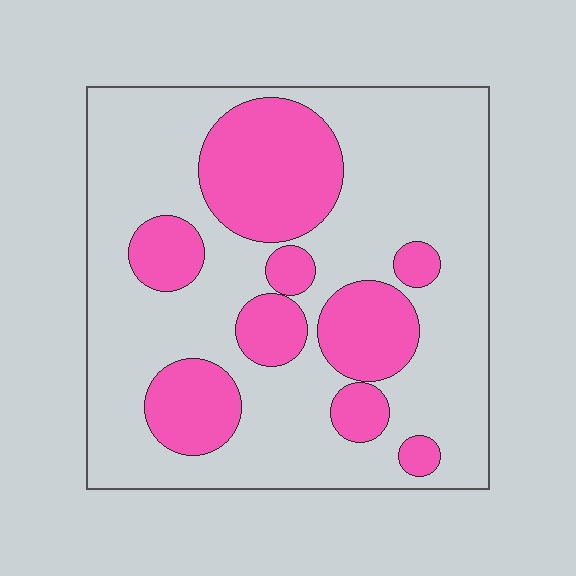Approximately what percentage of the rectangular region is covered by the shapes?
Approximately 30%.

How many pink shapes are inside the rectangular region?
9.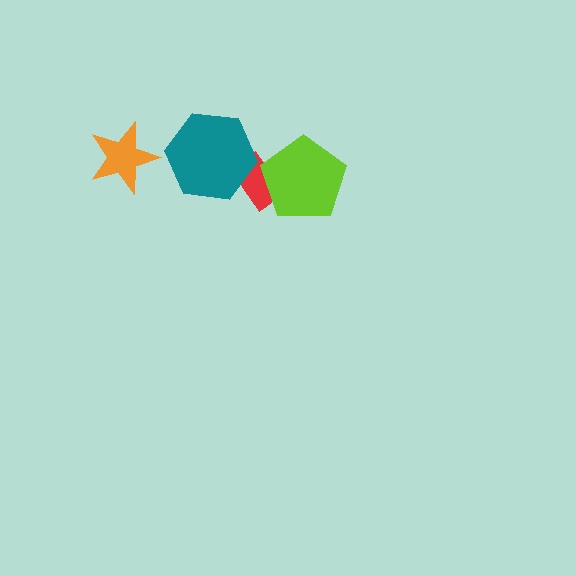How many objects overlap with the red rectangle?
2 objects overlap with the red rectangle.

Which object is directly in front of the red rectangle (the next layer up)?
The lime pentagon is directly in front of the red rectangle.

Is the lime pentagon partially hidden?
No, no other shape covers it.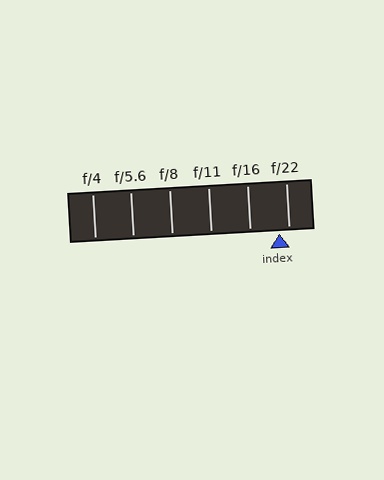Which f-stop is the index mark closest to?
The index mark is closest to f/22.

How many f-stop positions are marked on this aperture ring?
There are 6 f-stop positions marked.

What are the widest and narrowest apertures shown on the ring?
The widest aperture shown is f/4 and the narrowest is f/22.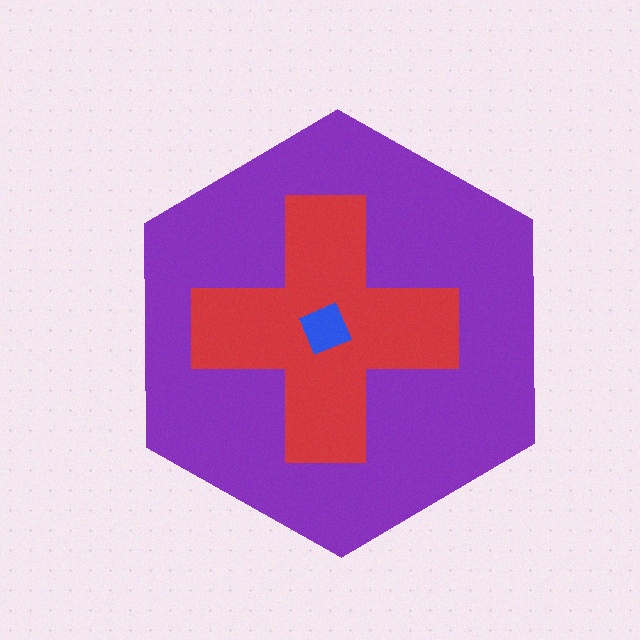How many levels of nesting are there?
3.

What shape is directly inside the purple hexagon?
The red cross.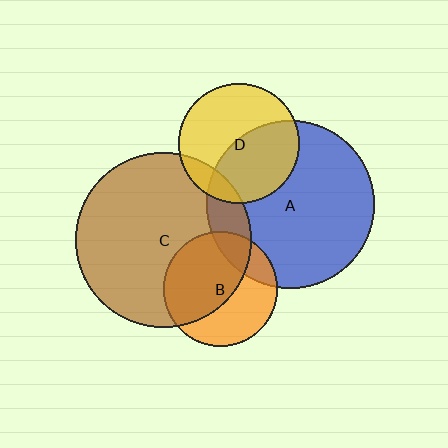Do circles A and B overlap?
Yes.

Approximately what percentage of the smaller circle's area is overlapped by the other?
Approximately 20%.